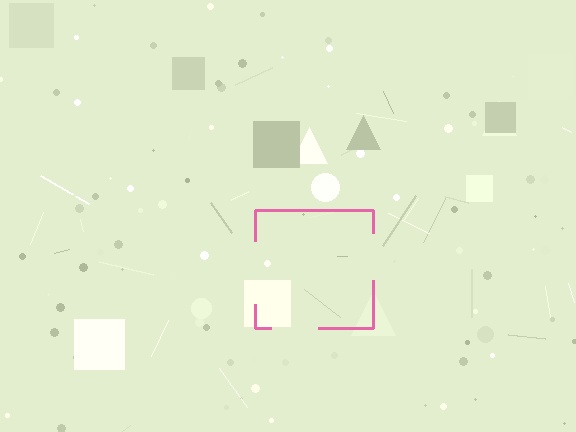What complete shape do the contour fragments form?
The contour fragments form a square.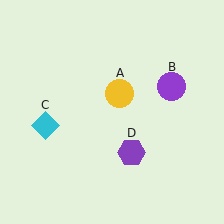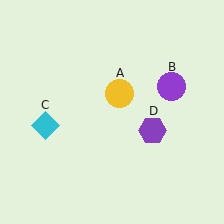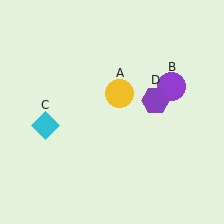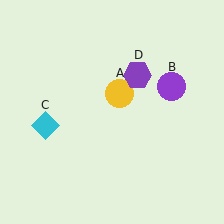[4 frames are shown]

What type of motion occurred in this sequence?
The purple hexagon (object D) rotated counterclockwise around the center of the scene.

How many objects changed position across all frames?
1 object changed position: purple hexagon (object D).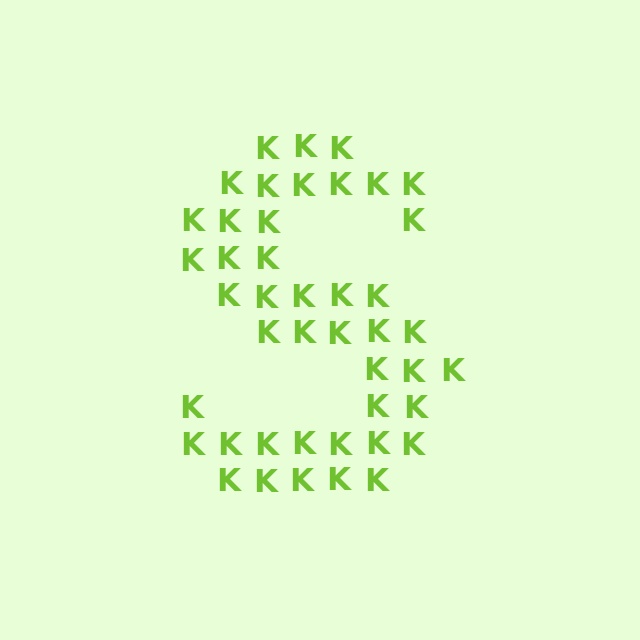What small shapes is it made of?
It is made of small letter K's.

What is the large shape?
The large shape is the letter S.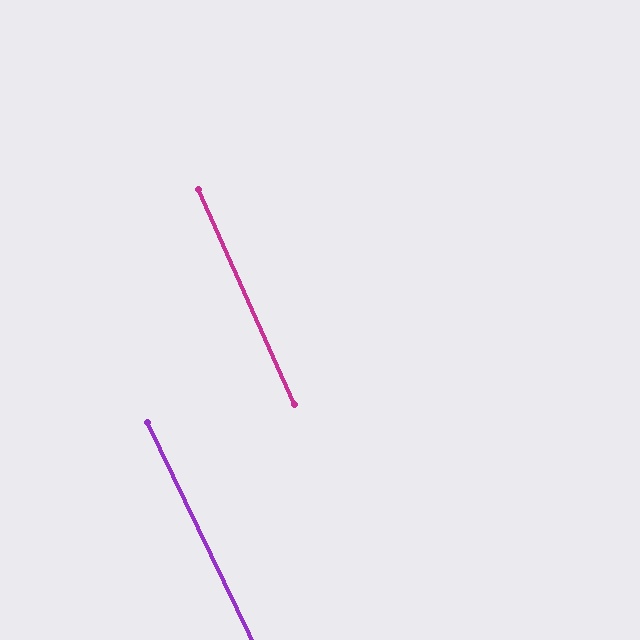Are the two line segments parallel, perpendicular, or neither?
Parallel — their directions differ by only 1.8°.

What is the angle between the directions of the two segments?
Approximately 2 degrees.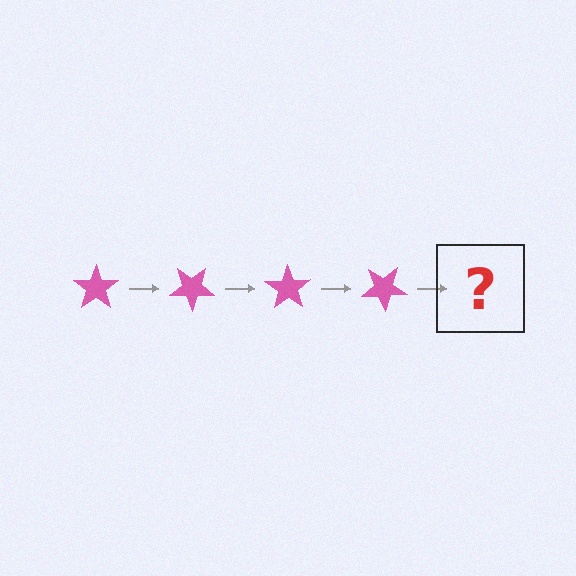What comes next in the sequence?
The next element should be a pink star rotated 140 degrees.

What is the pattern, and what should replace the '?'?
The pattern is that the star rotates 35 degrees each step. The '?' should be a pink star rotated 140 degrees.